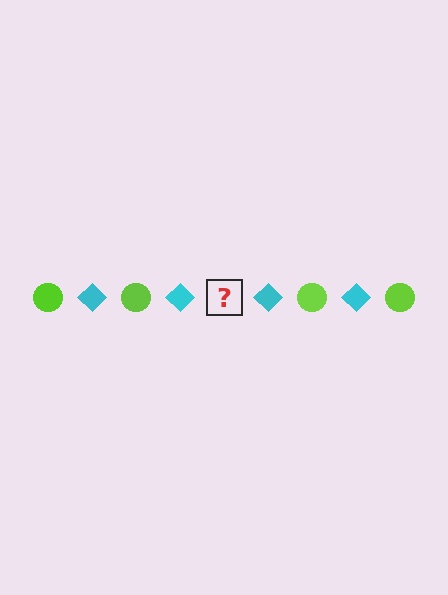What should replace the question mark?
The question mark should be replaced with a lime circle.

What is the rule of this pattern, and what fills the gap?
The rule is that the pattern alternates between lime circle and cyan diamond. The gap should be filled with a lime circle.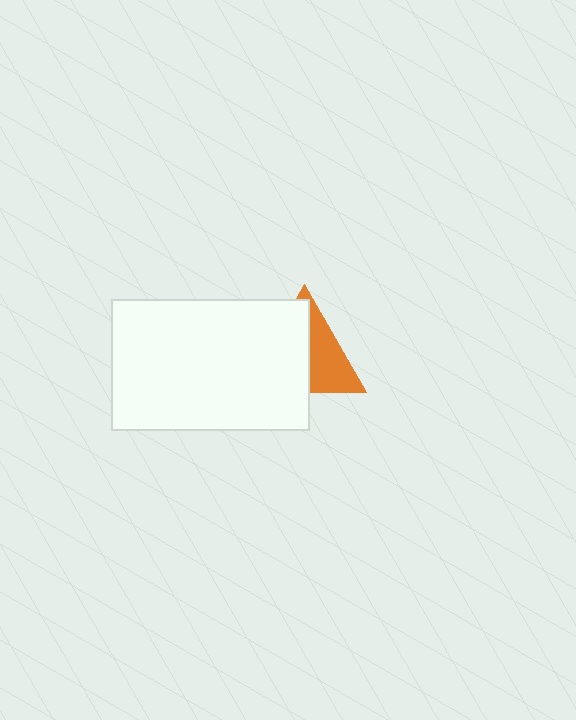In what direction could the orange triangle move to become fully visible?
The orange triangle could move right. That would shift it out from behind the white rectangle entirely.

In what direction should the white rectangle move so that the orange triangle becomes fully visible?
The white rectangle should move left. That is the shortest direction to clear the overlap and leave the orange triangle fully visible.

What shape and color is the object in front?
The object in front is a white rectangle.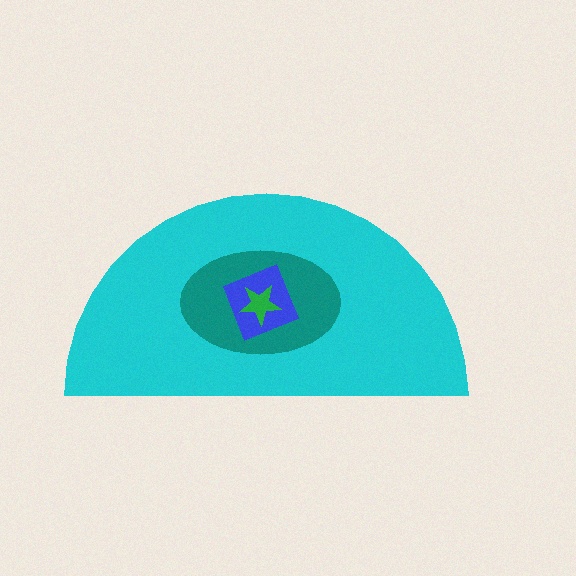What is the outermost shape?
The cyan semicircle.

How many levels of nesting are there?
4.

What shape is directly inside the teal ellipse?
The blue square.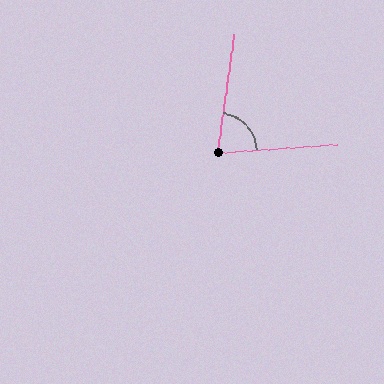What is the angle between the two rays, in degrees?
Approximately 78 degrees.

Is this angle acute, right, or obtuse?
It is acute.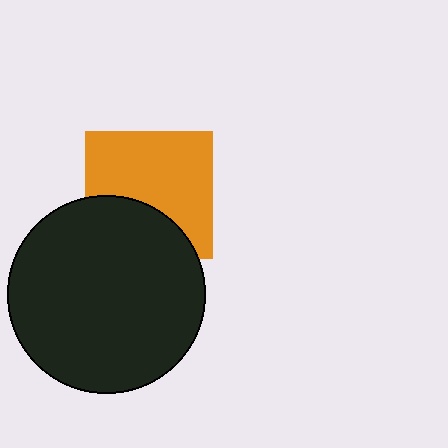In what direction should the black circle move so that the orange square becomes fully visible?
The black circle should move down. That is the shortest direction to clear the overlap and leave the orange square fully visible.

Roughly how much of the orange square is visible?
Most of it is visible (roughly 65%).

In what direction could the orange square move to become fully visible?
The orange square could move up. That would shift it out from behind the black circle entirely.